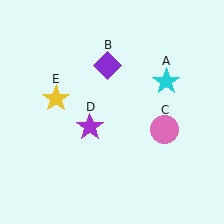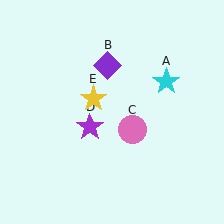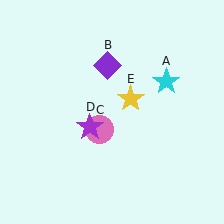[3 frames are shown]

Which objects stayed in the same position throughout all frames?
Cyan star (object A) and purple diamond (object B) and purple star (object D) remained stationary.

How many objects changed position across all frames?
2 objects changed position: pink circle (object C), yellow star (object E).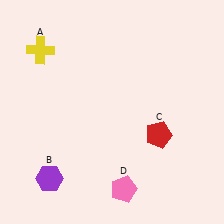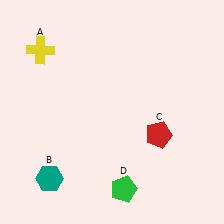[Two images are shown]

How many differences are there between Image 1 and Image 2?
There are 2 differences between the two images.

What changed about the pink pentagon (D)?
In Image 1, D is pink. In Image 2, it changed to green.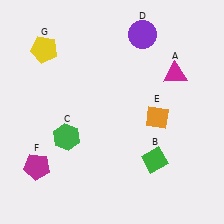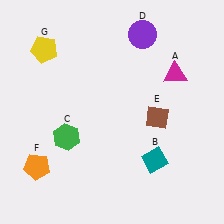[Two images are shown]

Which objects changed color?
B changed from green to teal. E changed from orange to brown. F changed from magenta to orange.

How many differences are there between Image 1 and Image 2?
There are 3 differences between the two images.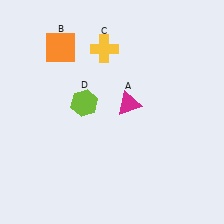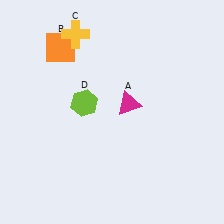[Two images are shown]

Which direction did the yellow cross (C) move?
The yellow cross (C) moved left.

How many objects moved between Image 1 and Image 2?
1 object moved between the two images.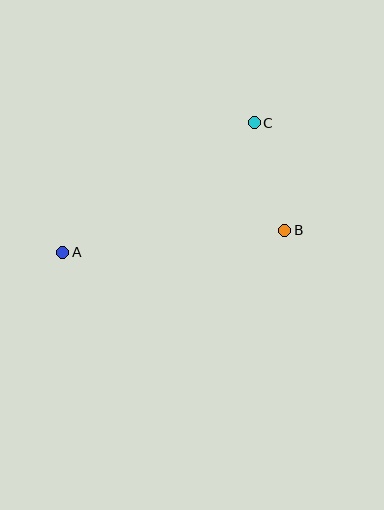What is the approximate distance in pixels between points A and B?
The distance between A and B is approximately 223 pixels.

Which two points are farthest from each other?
Points A and C are farthest from each other.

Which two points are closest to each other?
Points B and C are closest to each other.